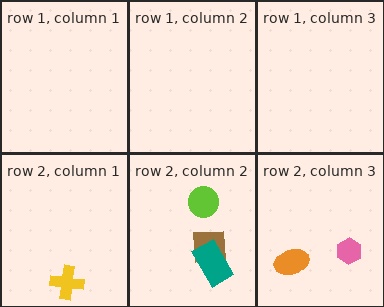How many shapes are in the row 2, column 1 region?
1.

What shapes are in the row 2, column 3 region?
The pink hexagon, the orange ellipse.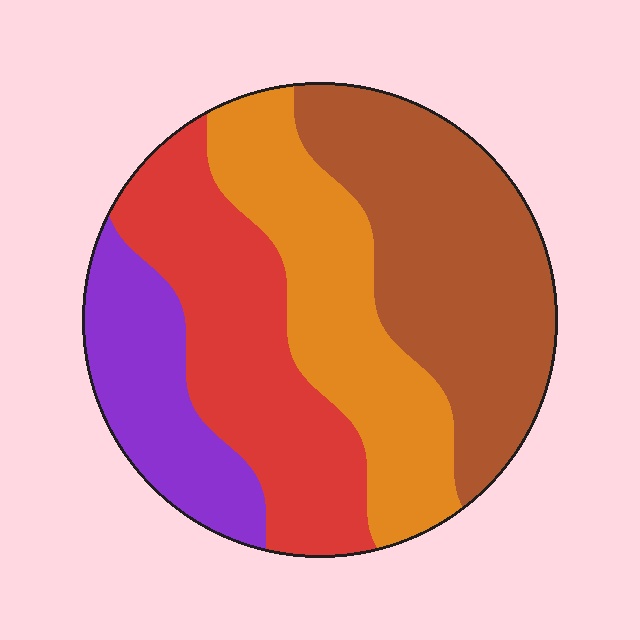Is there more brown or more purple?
Brown.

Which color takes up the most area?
Brown, at roughly 30%.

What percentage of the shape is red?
Red covers 27% of the shape.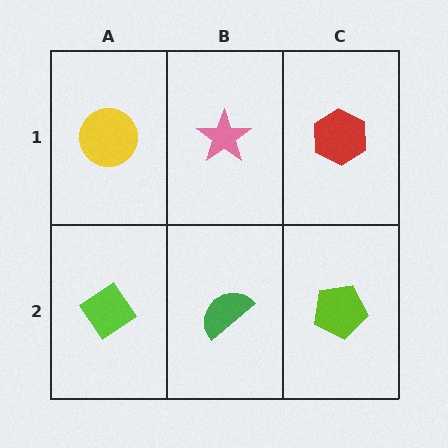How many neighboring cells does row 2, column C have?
2.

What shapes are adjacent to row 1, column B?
A green semicircle (row 2, column B), a yellow circle (row 1, column A), a red hexagon (row 1, column C).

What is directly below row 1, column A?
A lime diamond.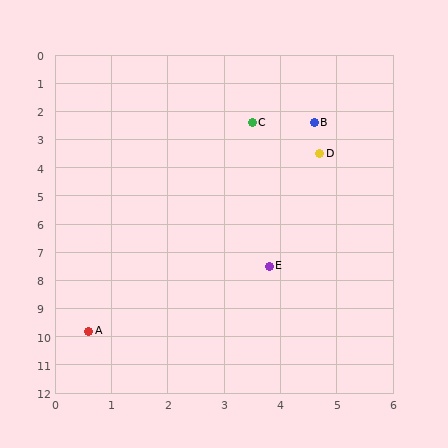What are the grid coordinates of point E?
Point E is at approximately (3.8, 7.5).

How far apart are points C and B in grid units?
Points C and B are about 1.1 grid units apart.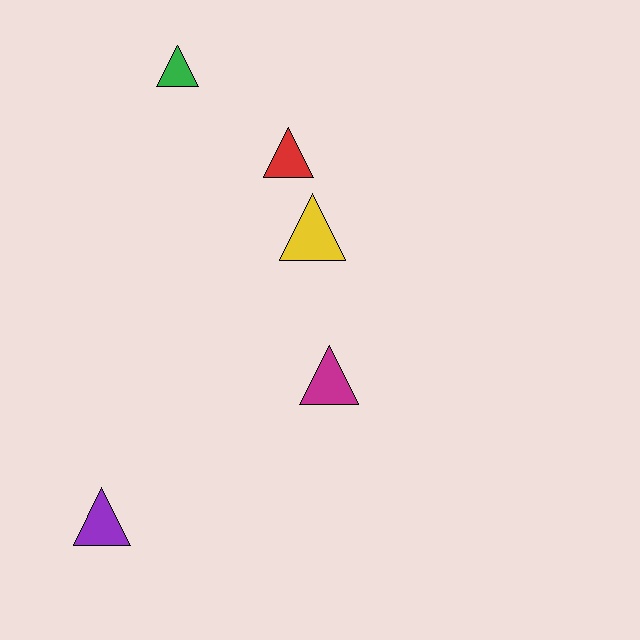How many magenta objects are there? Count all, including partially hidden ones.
There is 1 magenta object.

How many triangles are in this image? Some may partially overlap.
There are 5 triangles.